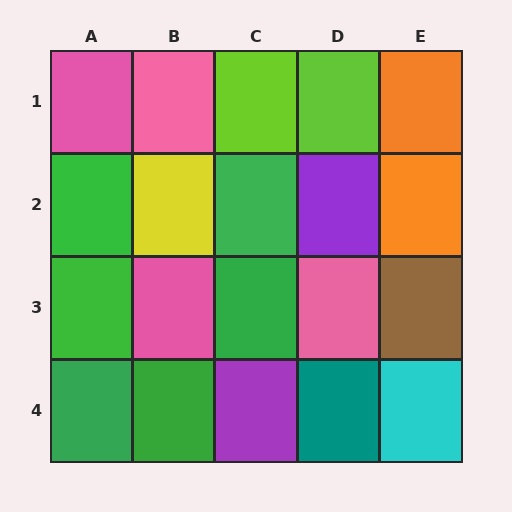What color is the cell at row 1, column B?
Pink.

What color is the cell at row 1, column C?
Lime.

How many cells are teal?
1 cell is teal.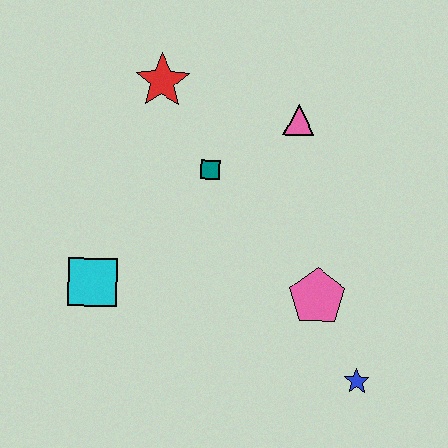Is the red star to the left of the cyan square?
No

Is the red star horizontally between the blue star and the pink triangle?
No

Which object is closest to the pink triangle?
The teal square is closest to the pink triangle.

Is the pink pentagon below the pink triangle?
Yes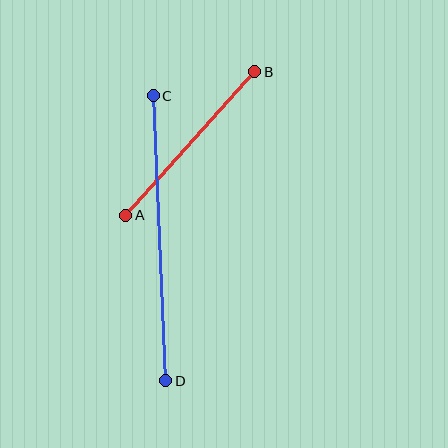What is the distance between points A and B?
The distance is approximately 193 pixels.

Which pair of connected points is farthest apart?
Points C and D are farthest apart.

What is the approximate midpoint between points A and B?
The midpoint is at approximately (190, 144) pixels.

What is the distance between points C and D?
The distance is approximately 285 pixels.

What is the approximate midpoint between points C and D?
The midpoint is at approximately (160, 238) pixels.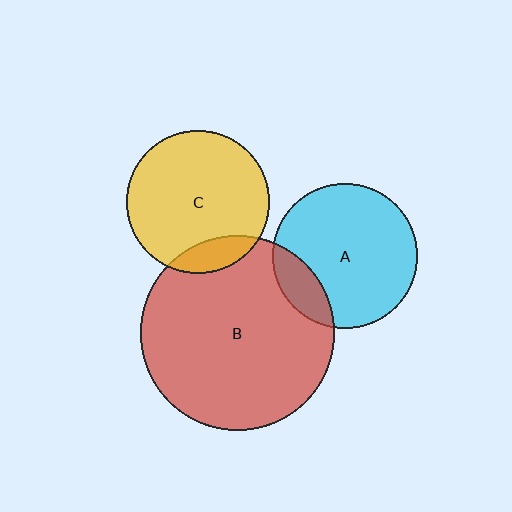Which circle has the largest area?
Circle B (red).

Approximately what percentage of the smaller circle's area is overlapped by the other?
Approximately 15%.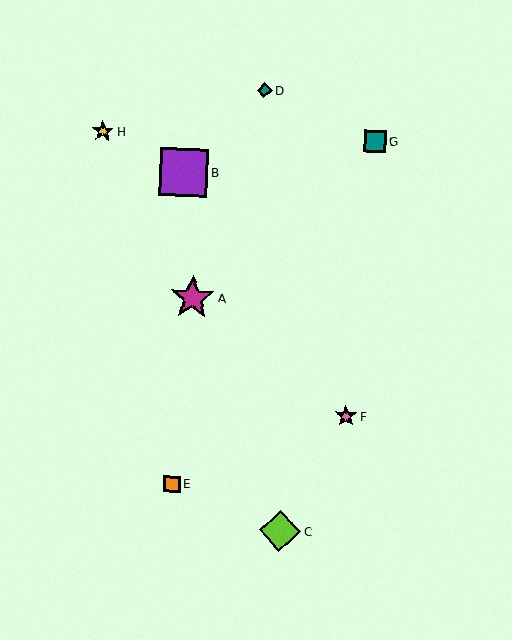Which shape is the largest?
The purple square (labeled B) is the largest.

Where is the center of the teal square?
The center of the teal square is at (375, 141).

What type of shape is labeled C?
Shape C is a lime diamond.